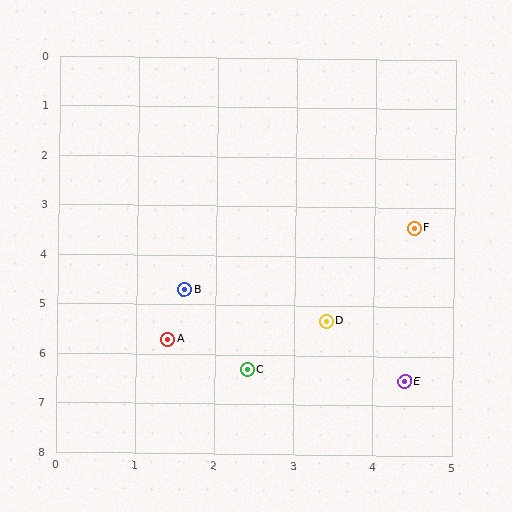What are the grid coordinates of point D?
Point D is at approximately (3.4, 5.3).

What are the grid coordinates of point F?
Point F is at approximately (4.5, 3.4).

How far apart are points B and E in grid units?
Points B and E are about 3.3 grid units apart.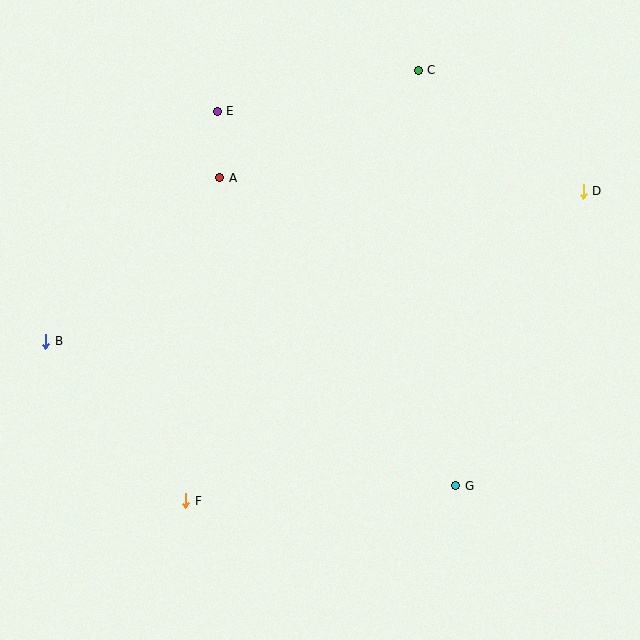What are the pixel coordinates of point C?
Point C is at (418, 70).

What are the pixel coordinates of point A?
Point A is at (220, 178).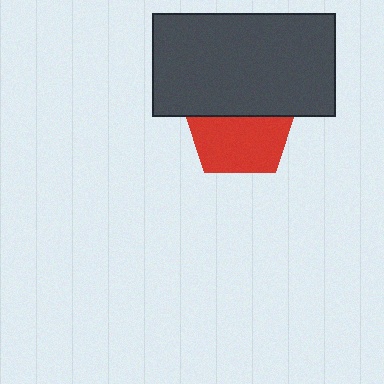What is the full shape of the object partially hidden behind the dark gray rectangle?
The partially hidden object is a red pentagon.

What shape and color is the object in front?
The object in front is a dark gray rectangle.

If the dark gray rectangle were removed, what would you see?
You would see the complete red pentagon.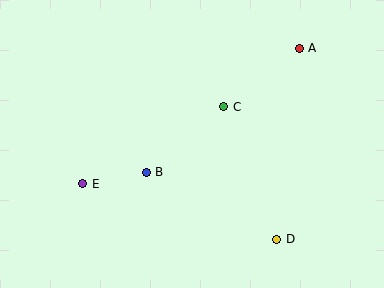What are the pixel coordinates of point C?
Point C is at (224, 107).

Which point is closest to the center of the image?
Point C at (224, 107) is closest to the center.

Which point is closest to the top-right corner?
Point A is closest to the top-right corner.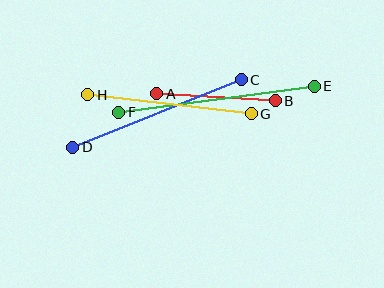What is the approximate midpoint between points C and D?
The midpoint is at approximately (157, 113) pixels.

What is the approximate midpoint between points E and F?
The midpoint is at approximately (216, 99) pixels.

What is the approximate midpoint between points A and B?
The midpoint is at approximately (216, 97) pixels.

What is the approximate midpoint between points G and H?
The midpoint is at approximately (170, 104) pixels.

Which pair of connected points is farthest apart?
Points E and F are farthest apart.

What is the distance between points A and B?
The distance is approximately 119 pixels.